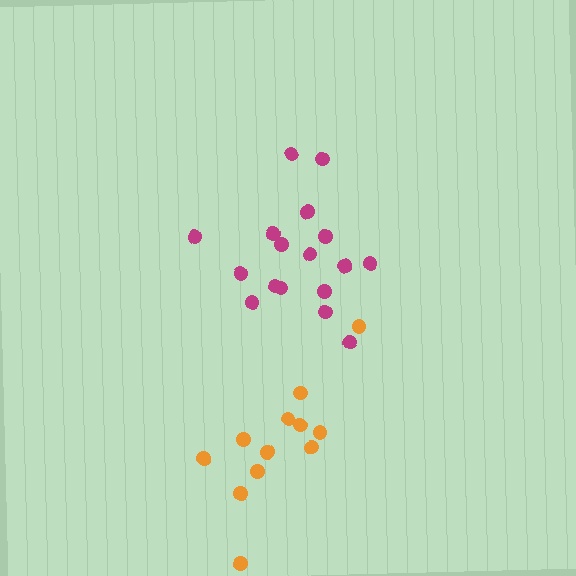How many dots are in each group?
Group 1: 12 dots, Group 2: 17 dots (29 total).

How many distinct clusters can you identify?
There are 2 distinct clusters.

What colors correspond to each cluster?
The clusters are colored: orange, magenta.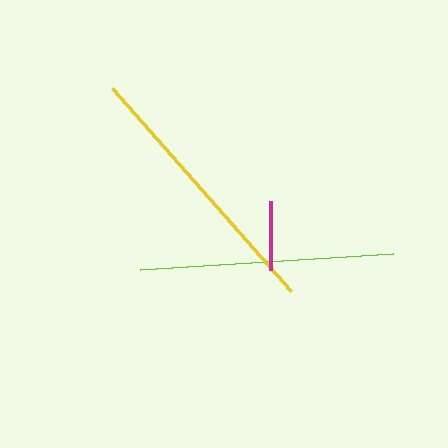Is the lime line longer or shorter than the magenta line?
The lime line is longer than the magenta line.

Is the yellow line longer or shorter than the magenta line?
The yellow line is longer than the magenta line.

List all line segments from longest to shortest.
From longest to shortest: yellow, lime, magenta.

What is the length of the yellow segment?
The yellow segment is approximately 270 pixels long.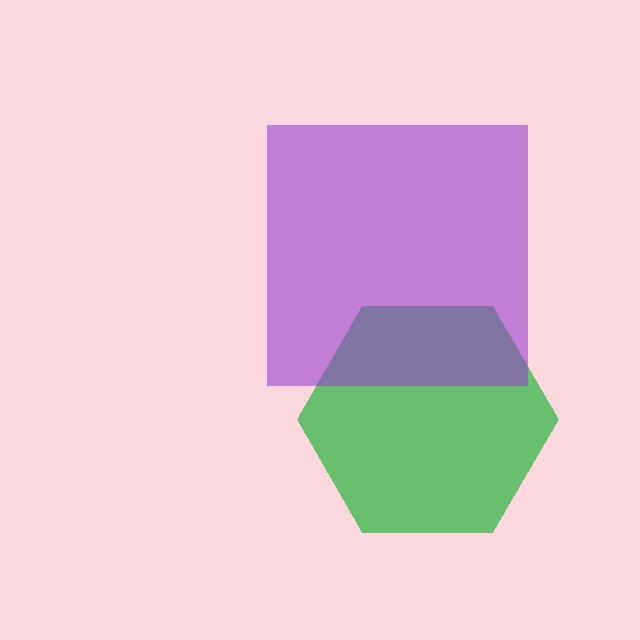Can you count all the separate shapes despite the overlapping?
Yes, there are 2 separate shapes.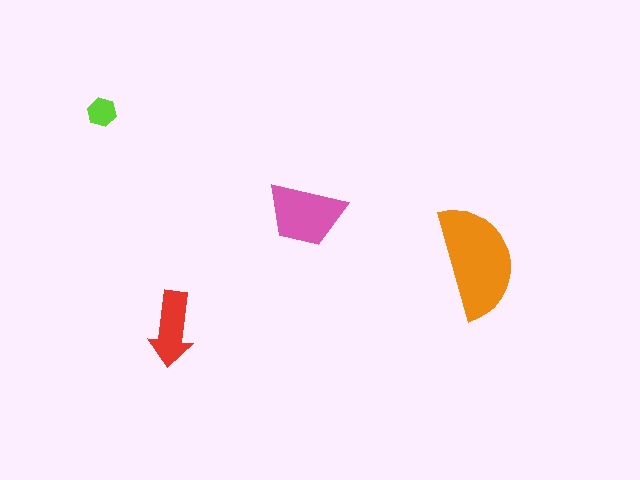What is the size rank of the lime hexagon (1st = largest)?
4th.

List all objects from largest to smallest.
The orange semicircle, the pink trapezoid, the red arrow, the lime hexagon.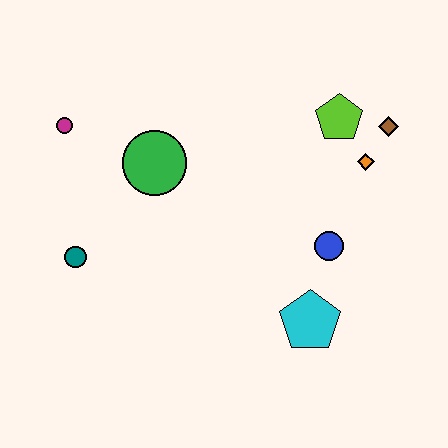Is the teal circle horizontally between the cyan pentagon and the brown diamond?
No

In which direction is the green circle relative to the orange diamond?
The green circle is to the left of the orange diamond.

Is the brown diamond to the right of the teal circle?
Yes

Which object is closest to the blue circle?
The cyan pentagon is closest to the blue circle.